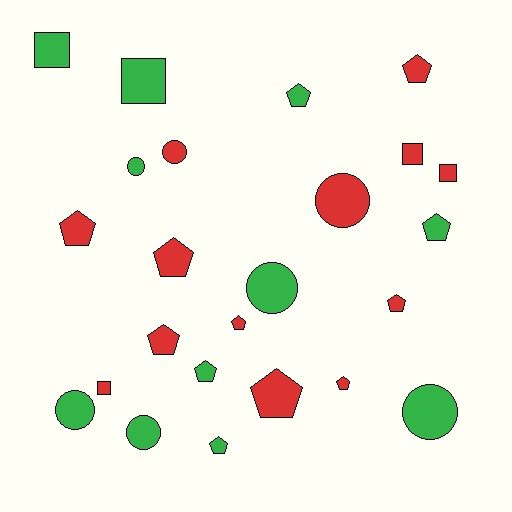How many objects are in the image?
There are 24 objects.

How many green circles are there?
There are 5 green circles.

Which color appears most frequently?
Red, with 13 objects.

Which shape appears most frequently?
Pentagon, with 12 objects.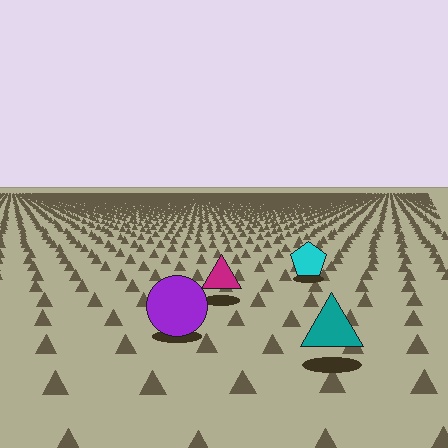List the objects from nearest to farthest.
From nearest to farthest: the teal triangle, the purple circle, the magenta triangle, the cyan pentagon.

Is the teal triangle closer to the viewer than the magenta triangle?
Yes. The teal triangle is closer — you can tell from the texture gradient: the ground texture is coarser near it.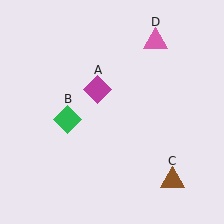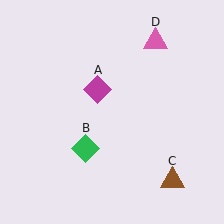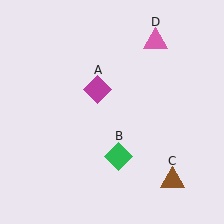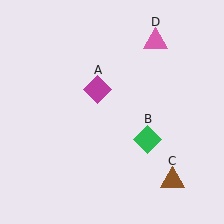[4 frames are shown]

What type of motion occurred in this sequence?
The green diamond (object B) rotated counterclockwise around the center of the scene.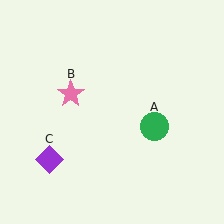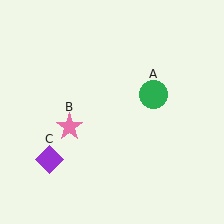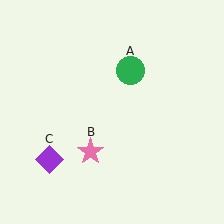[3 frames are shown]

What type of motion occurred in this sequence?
The green circle (object A), pink star (object B) rotated counterclockwise around the center of the scene.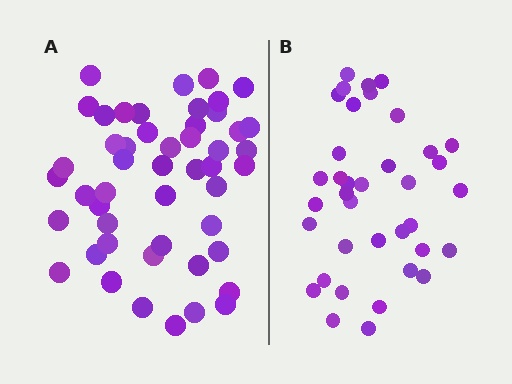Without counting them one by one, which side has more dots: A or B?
Region A (the left region) has more dots.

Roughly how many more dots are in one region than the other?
Region A has roughly 12 or so more dots than region B.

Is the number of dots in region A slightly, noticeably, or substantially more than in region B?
Region A has noticeably more, but not dramatically so. The ratio is roughly 1.3 to 1.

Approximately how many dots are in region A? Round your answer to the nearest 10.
About 50 dots. (The exact count is 49, which rounds to 50.)